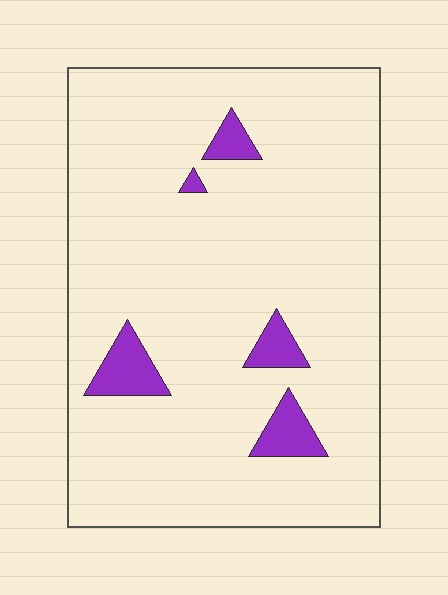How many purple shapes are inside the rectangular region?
5.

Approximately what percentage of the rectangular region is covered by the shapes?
Approximately 5%.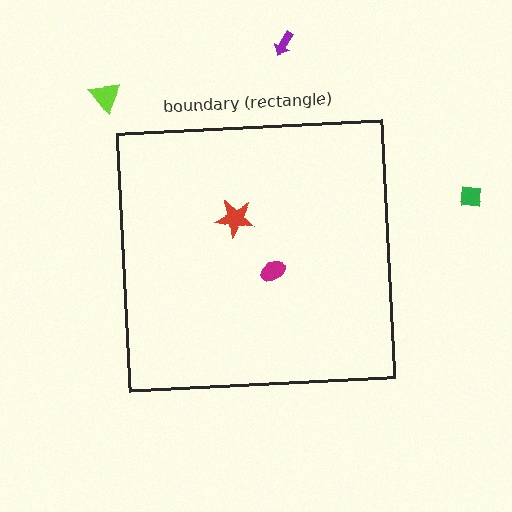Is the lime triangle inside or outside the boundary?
Outside.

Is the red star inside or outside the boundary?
Inside.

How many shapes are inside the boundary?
2 inside, 3 outside.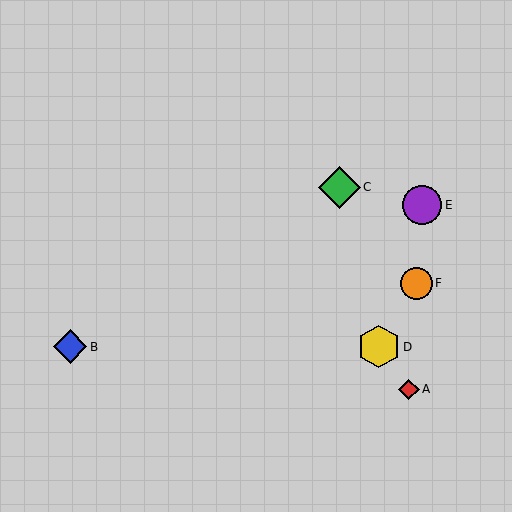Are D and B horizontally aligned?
Yes, both are at y≈347.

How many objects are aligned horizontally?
2 objects (B, D) are aligned horizontally.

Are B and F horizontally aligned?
No, B is at y≈347 and F is at y≈283.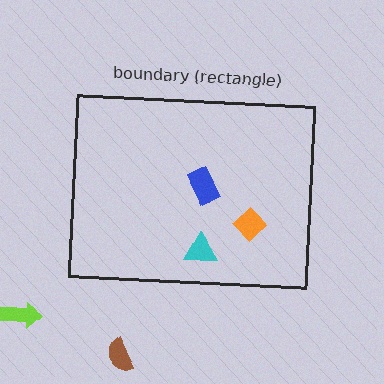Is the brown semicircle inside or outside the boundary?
Outside.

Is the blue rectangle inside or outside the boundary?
Inside.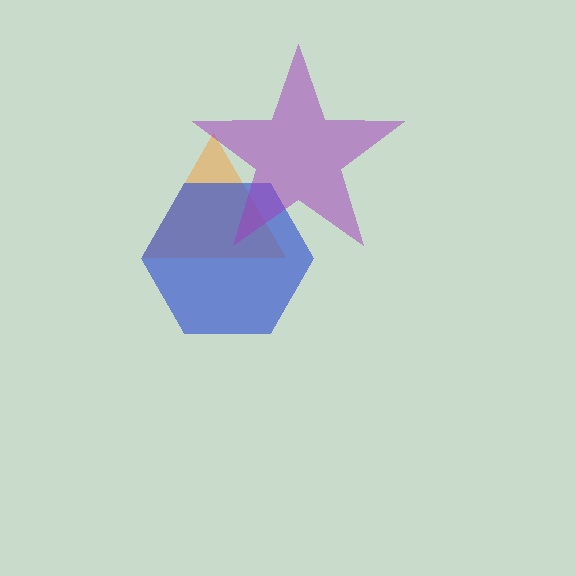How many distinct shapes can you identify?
There are 3 distinct shapes: an orange triangle, a blue hexagon, a purple star.